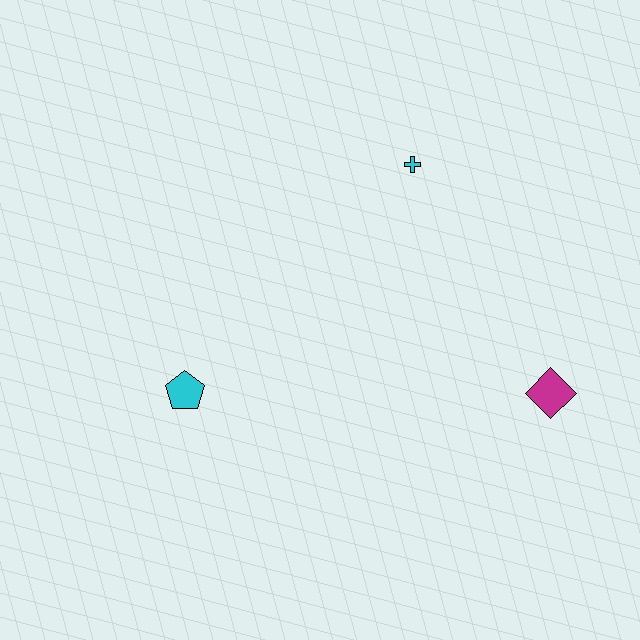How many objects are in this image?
There are 3 objects.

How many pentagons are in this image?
There is 1 pentagon.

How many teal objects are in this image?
There are no teal objects.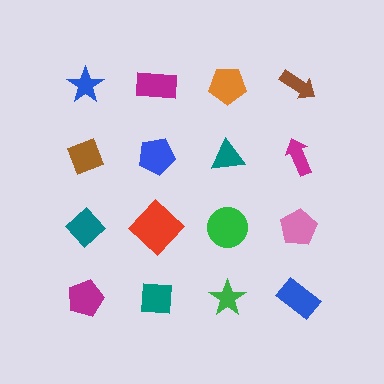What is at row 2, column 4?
A magenta arrow.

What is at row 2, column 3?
A teal triangle.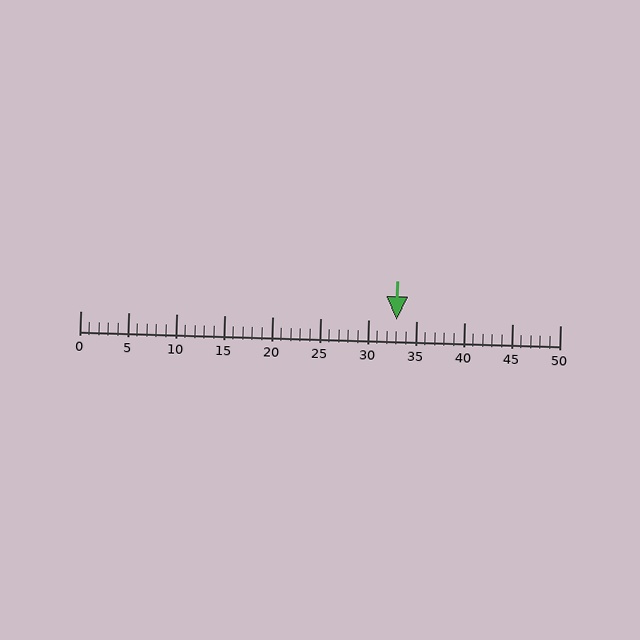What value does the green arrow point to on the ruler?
The green arrow points to approximately 33.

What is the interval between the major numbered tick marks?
The major tick marks are spaced 5 units apart.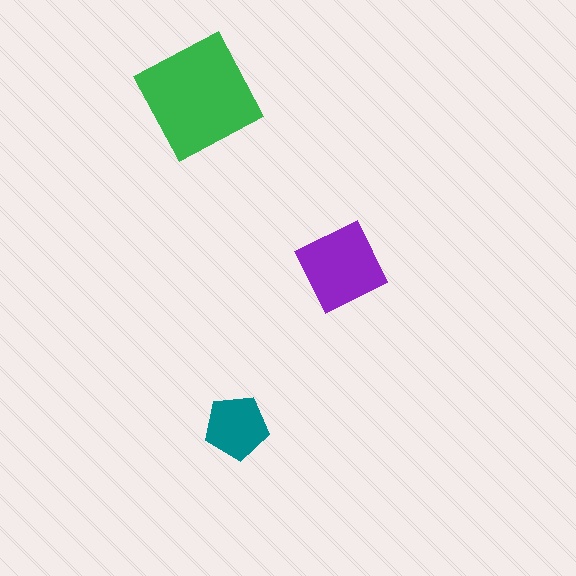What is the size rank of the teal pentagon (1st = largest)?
3rd.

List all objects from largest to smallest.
The green square, the purple diamond, the teal pentagon.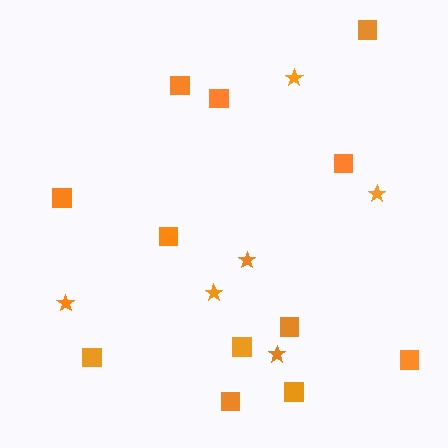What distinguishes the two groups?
There are 2 groups: one group of squares (12) and one group of stars (6).